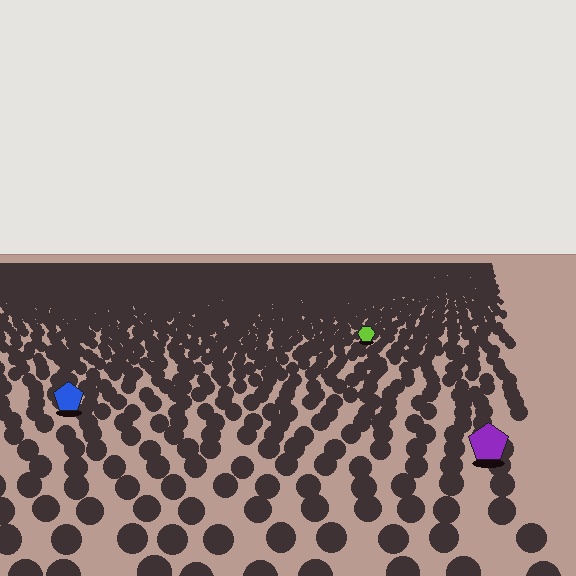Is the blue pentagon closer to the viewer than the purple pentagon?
No. The purple pentagon is closer — you can tell from the texture gradient: the ground texture is coarser near it.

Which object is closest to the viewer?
The purple pentagon is closest. The texture marks near it are larger and more spread out.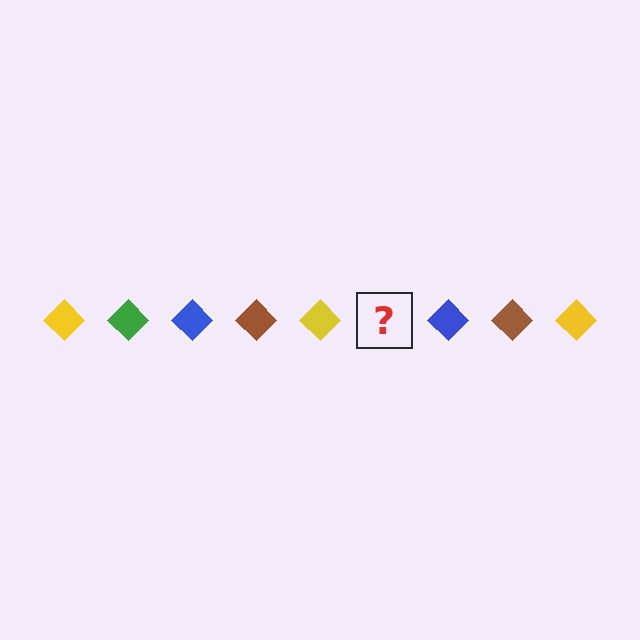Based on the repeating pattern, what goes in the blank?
The blank should be a green diamond.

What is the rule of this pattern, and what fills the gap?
The rule is that the pattern cycles through yellow, green, blue, brown diamonds. The gap should be filled with a green diamond.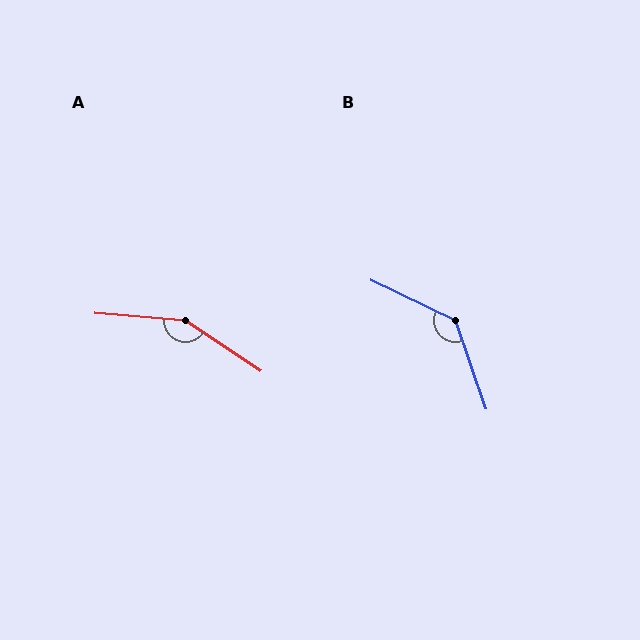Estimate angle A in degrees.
Approximately 151 degrees.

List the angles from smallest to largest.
B (135°), A (151°).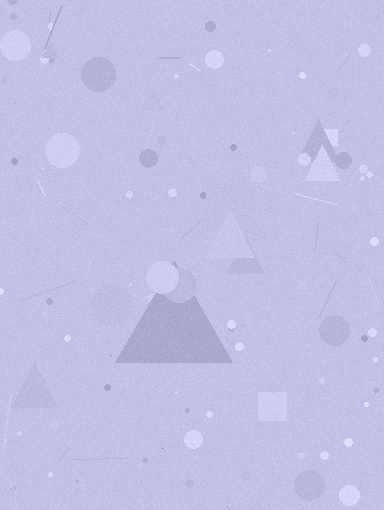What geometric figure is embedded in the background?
A triangle is embedded in the background.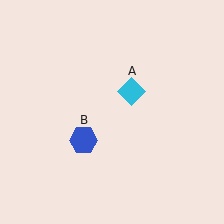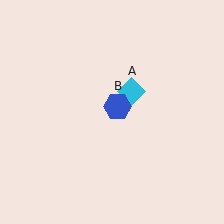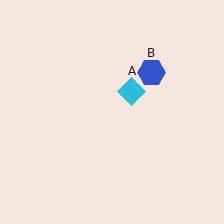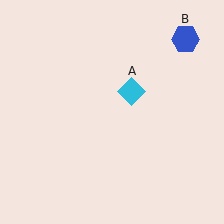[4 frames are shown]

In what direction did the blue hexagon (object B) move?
The blue hexagon (object B) moved up and to the right.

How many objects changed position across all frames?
1 object changed position: blue hexagon (object B).